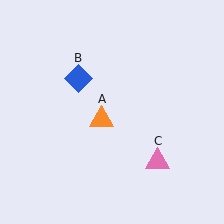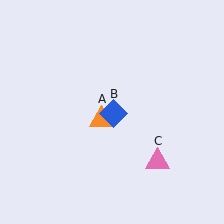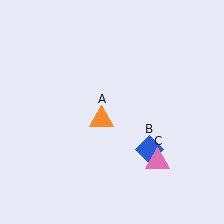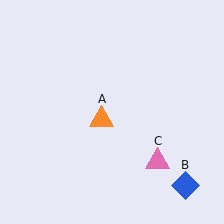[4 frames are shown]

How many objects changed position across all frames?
1 object changed position: blue diamond (object B).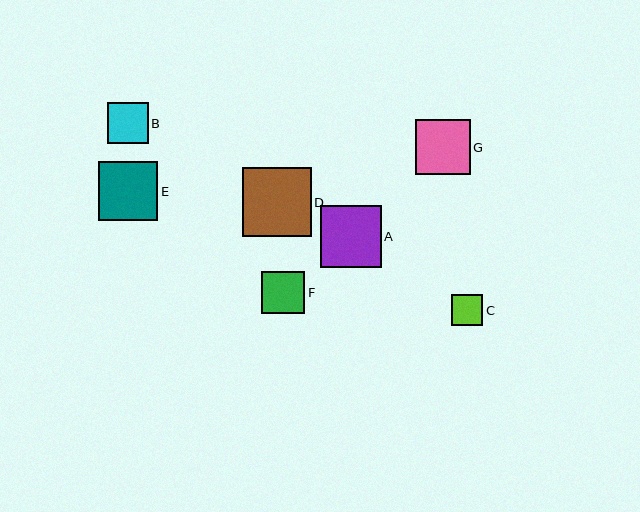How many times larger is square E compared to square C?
Square E is approximately 1.9 times the size of square C.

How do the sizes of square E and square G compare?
Square E and square G are approximately the same size.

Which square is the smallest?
Square C is the smallest with a size of approximately 31 pixels.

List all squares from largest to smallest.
From largest to smallest: D, A, E, G, F, B, C.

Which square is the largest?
Square D is the largest with a size of approximately 69 pixels.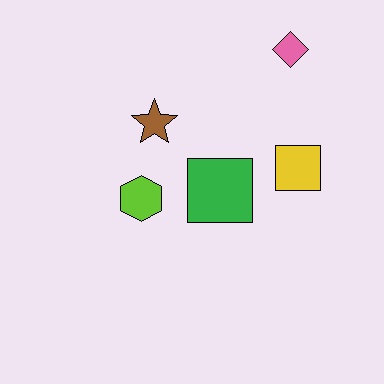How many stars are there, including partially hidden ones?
There is 1 star.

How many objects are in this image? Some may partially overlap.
There are 5 objects.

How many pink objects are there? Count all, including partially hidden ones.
There is 1 pink object.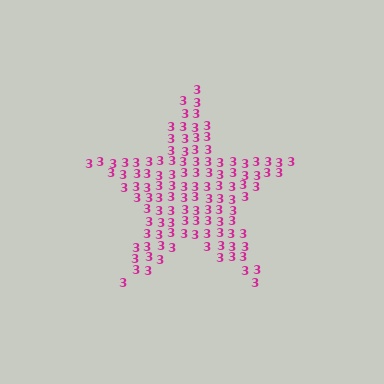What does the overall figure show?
The overall figure shows a star.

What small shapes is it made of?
It is made of small digit 3's.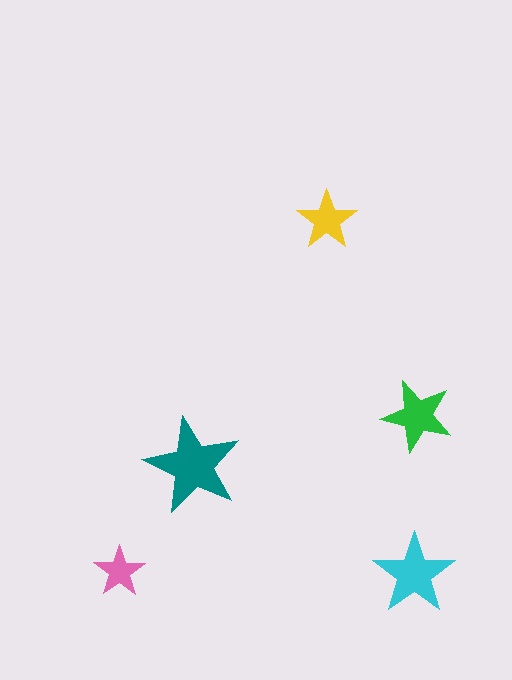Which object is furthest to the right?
The green star is rightmost.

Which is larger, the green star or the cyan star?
The cyan one.